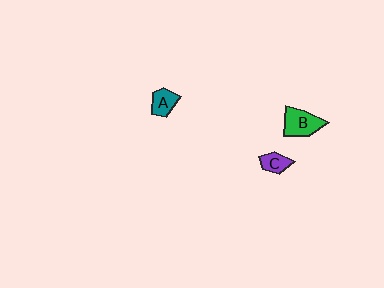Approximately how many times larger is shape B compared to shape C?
Approximately 1.8 times.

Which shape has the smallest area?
Shape C (purple).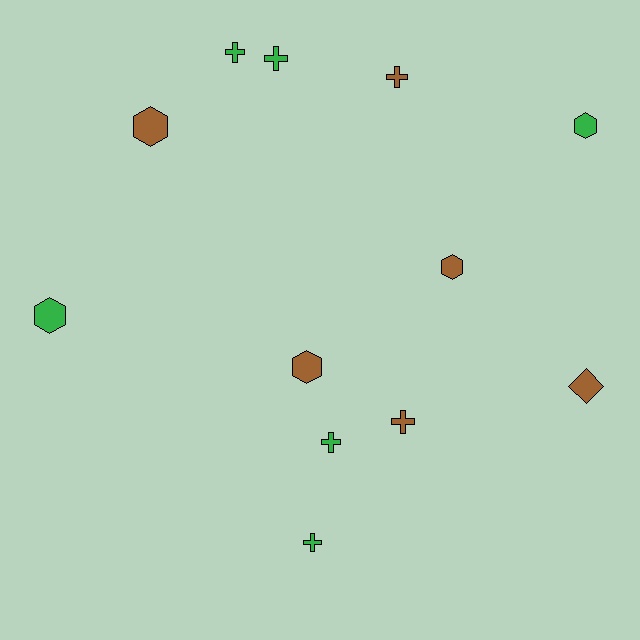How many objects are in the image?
There are 12 objects.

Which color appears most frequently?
Brown, with 6 objects.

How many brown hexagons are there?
There are 3 brown hexagons.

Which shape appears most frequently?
Cross, with 6 objects.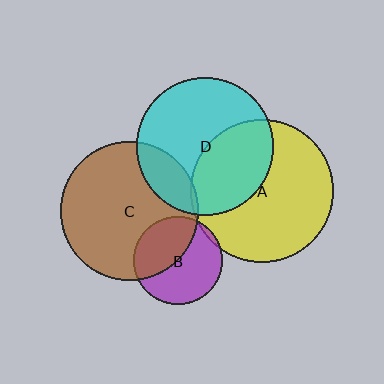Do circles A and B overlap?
Yes.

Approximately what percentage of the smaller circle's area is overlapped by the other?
Approximately 5%.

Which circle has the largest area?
Circle A (yellow).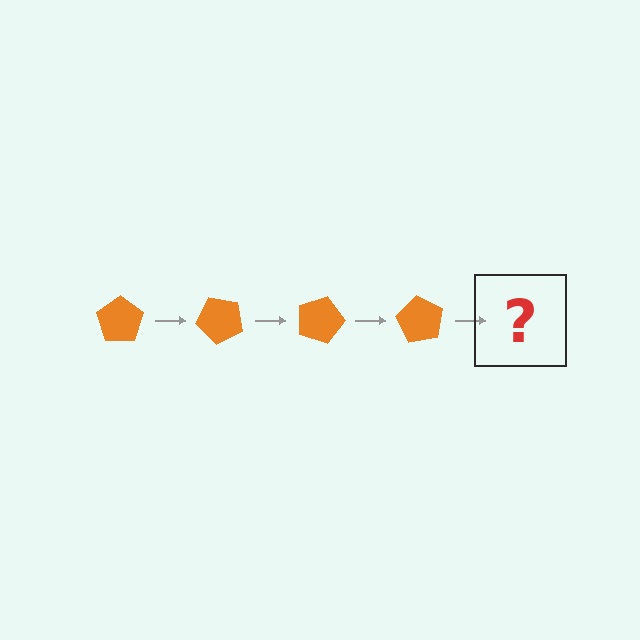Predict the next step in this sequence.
The next step is an orange pentagon rotated 180 degrees.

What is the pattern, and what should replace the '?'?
The pattern is that the pentagon rotates 45 degrees each step. The '?' should be an orange pentagon rotated 180 degrees.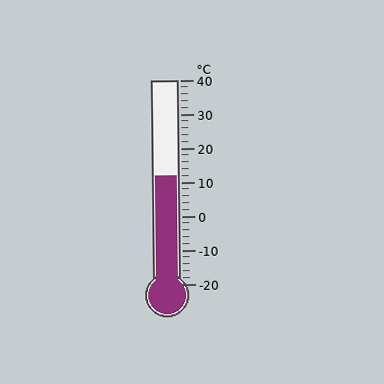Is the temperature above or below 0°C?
The temperature is above 0°C.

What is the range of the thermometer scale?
The thermometer scale ranges from -20°C to 40°C.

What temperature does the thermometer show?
The thermometer shows approximately 12°C.